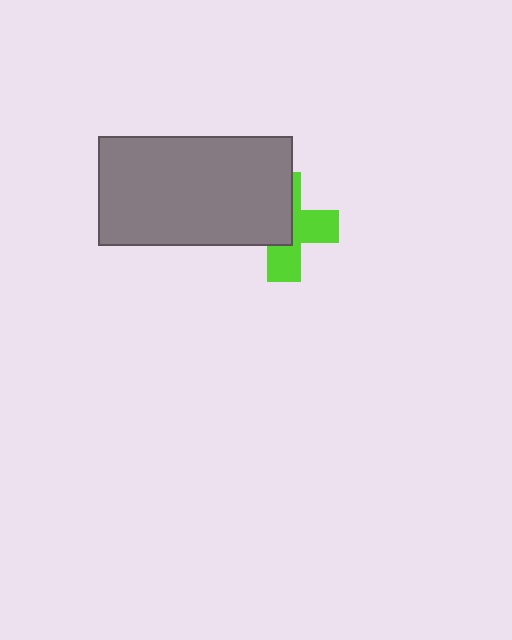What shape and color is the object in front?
The object in front is a gray rectangle.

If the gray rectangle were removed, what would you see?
You would see the complete lime cross.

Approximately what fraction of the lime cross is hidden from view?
Roughly 51% of the lime cross is hidden behind the gray rectangle.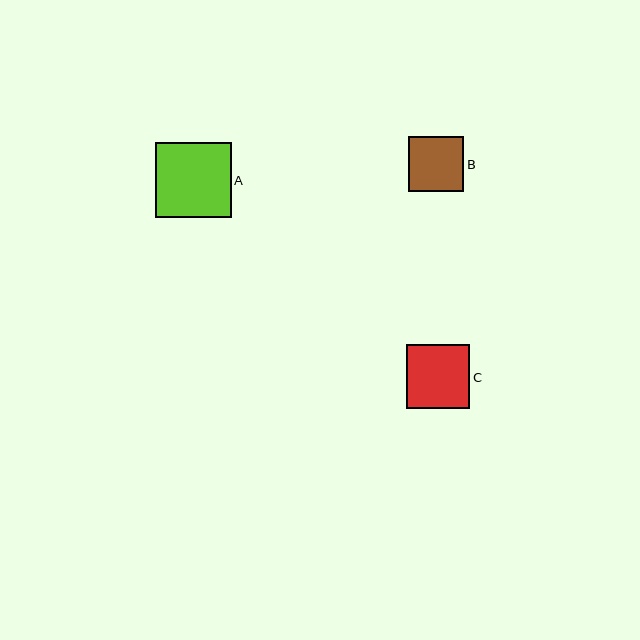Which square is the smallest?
Square B is the smallest with a size of approximately 55 pixels.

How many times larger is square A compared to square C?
Square A is approximately 1.2 times the size of square C.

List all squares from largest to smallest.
From largest to smallest: A, C, B.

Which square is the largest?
Square A is the largest with a size of approximately 75 pixels.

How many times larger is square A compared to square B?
Square A is approximately 1.4 times the size of square B.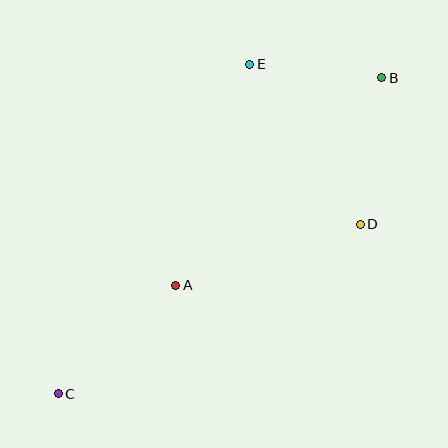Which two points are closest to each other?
Points B and E are closest to each other.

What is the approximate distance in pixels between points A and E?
The distance between A and E is approximately 233 pixels.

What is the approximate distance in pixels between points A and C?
The distance between A and C is approximately 160 pixels.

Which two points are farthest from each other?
Points B and C are farthest from each other.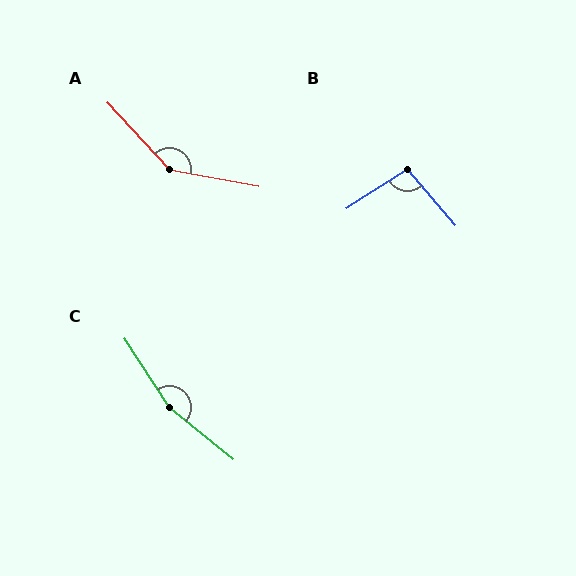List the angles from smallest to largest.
B (98°), A (143°), C (162°).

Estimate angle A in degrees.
Approximately 143 degrees.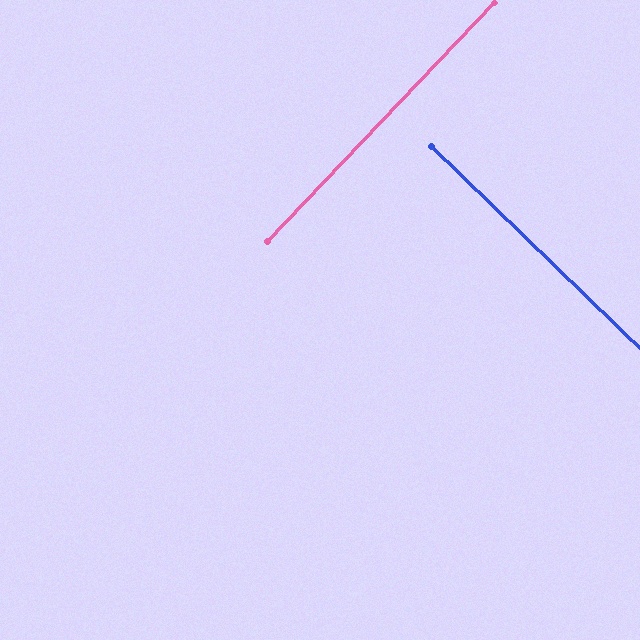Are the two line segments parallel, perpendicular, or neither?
Perpendicular — they meet at approximately 90°.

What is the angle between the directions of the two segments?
Approximately 90 degrees.